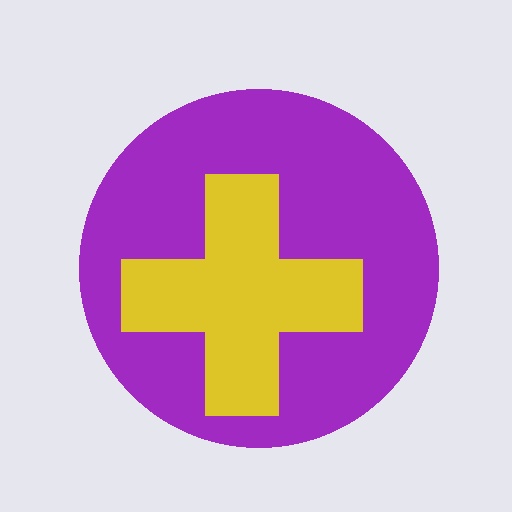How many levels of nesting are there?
2.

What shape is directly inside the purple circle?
The yellow cross.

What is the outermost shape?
The purple circle.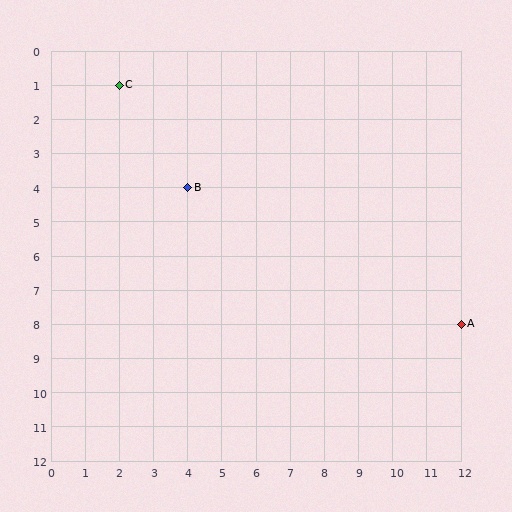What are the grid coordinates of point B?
Point B is at grid coordinates (4, 4).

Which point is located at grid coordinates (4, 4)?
Point B is at (4, 4).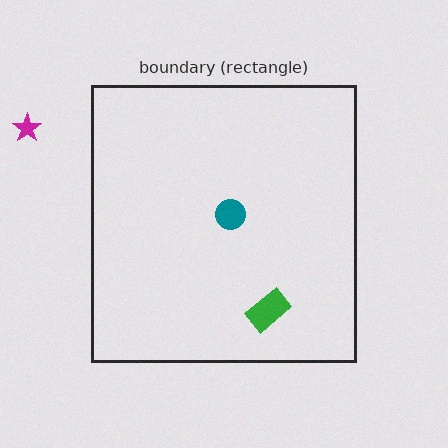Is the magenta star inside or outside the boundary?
Outside.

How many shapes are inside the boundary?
2 inside, 1 outside.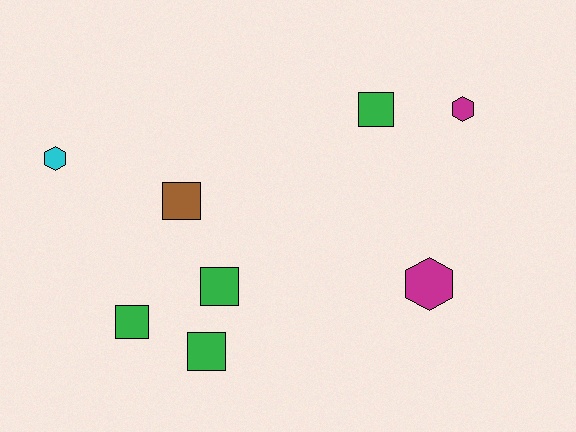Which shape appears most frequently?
Square, with 5 objects.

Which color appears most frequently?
Green, with 4 objects.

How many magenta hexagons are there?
There are 2 magenta hexagons.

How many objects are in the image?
There are 8 objects.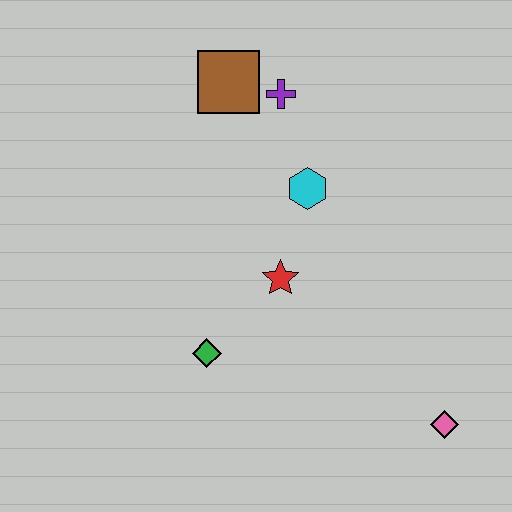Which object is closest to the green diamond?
The red star is closest to the green diamond.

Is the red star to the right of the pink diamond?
No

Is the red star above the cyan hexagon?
No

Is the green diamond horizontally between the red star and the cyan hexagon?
No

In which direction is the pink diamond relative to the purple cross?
The pink diamond is below the purple cross.